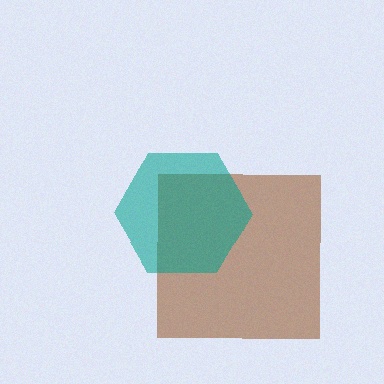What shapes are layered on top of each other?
The layered shapes are: a brown square, a teal hexagon.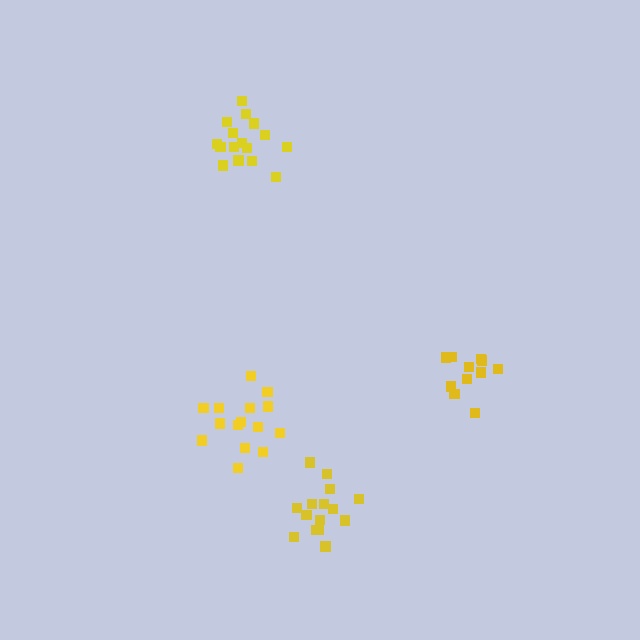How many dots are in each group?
Group 1: 16 dots, Group 2: 15 dots, Group 3: 11 dots, Group 4: 15 dots (57 total).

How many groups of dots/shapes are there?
There are 4 groups.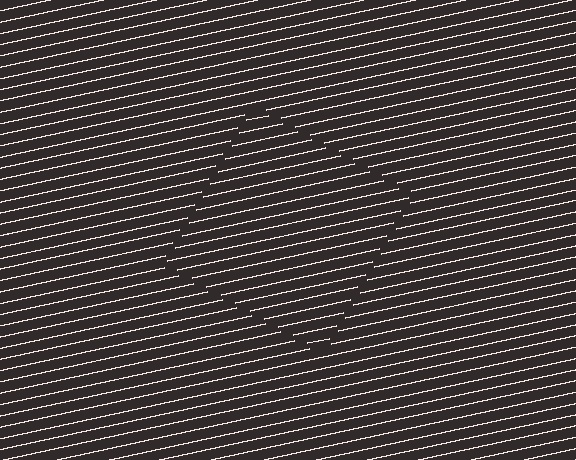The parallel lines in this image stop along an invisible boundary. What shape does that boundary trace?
An illusory square. The interior of the shape contains the same grating, shifted by half a period — the contour is defined by the phase discontinuity where line-ends from the inner and outer gratings abut.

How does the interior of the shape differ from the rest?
The interior of the shape contains the same grating, shifted by half a period — the contour is defined by the phase discontinuity where line-ends from the inner and outer gratings abut.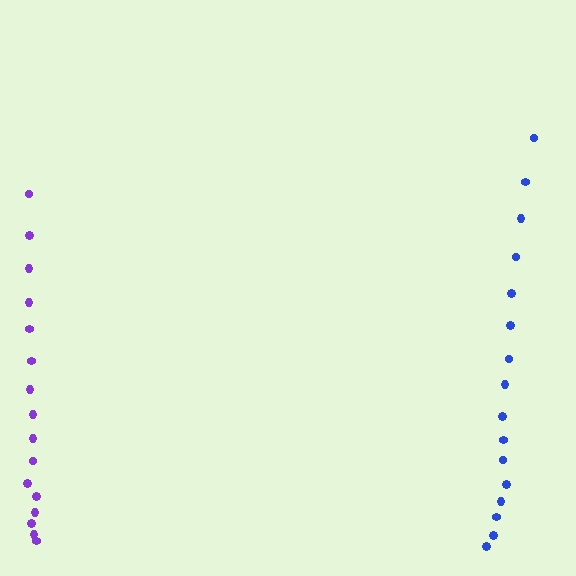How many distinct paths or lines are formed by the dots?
There are 2 distinct paths.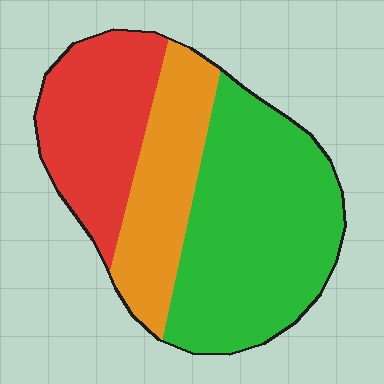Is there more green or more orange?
Green.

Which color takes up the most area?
Green, at roughly 50%.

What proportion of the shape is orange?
Orange covers about 25% of the shape.